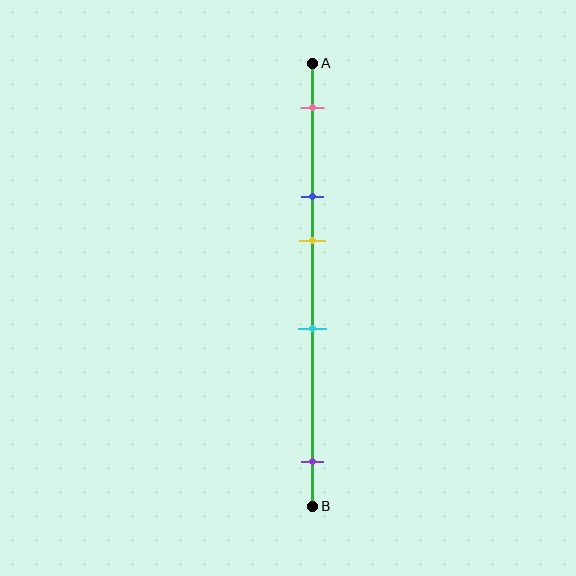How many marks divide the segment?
There are 5 marks dividing the segment.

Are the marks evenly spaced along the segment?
No, the marks are not evenly spaced.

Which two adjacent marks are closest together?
The blue and yellow marks are the closest adjacent pair.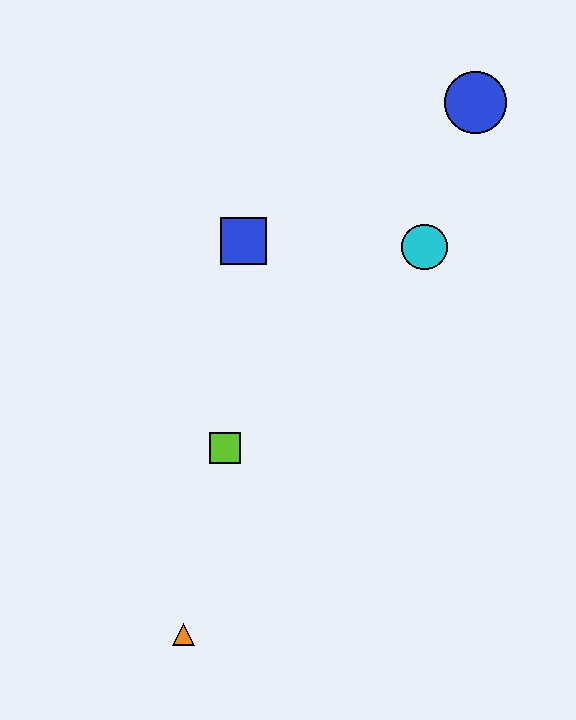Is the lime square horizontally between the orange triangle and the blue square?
Yes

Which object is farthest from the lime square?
The blue circle is farthest from the lime square.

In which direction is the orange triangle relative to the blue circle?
The orange triangle is below the blue circle.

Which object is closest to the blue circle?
The cyan circle is closest to the blue circle.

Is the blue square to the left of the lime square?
No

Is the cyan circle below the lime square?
No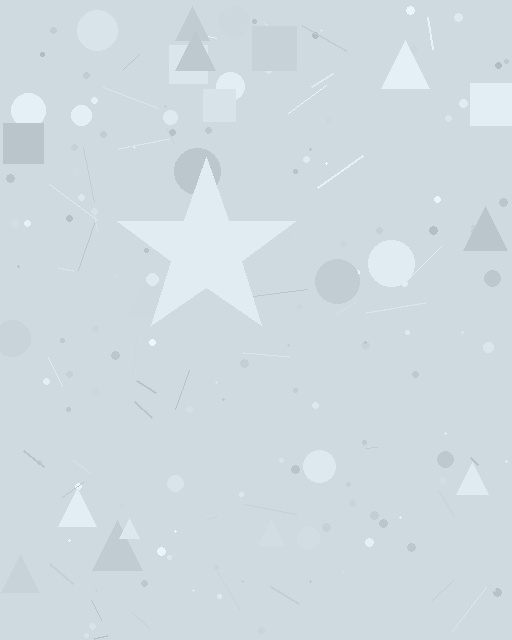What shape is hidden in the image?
A star is hidden in the image.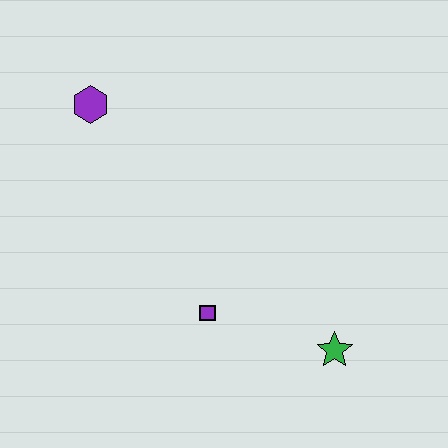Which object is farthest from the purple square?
The purple hexagon is farthest from the purple square.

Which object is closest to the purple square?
The green star is closest to the purple square.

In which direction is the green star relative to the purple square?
The green star is to the right of the purple square.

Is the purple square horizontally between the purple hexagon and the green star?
Yes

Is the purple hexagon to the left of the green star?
Yes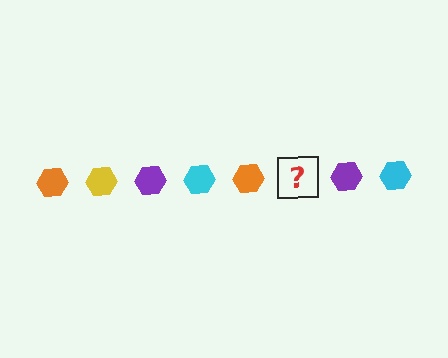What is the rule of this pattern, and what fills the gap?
The rule is that the pattern cycles through orange, yellow, purple, cyan hexagons. The gap should be filled with a yellow hexagon.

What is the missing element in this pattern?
The missing element is a yellow hexagon.